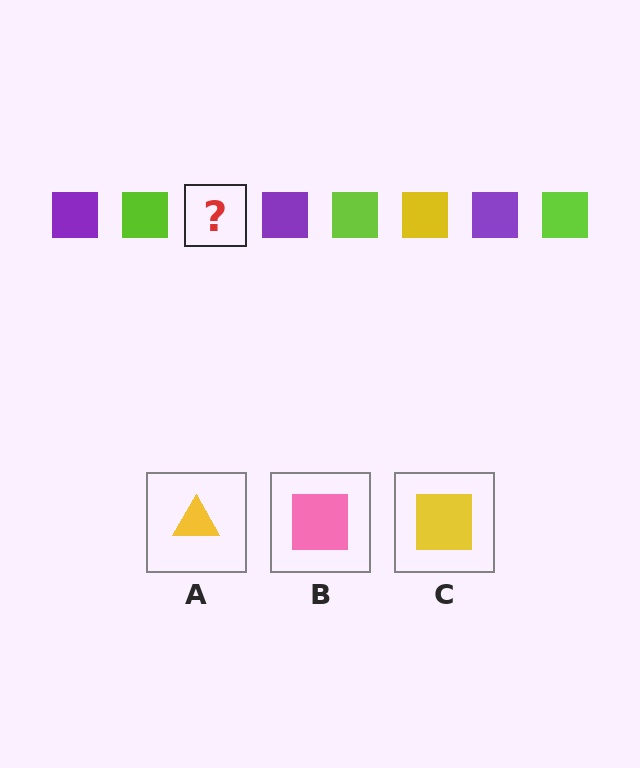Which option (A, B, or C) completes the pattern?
C.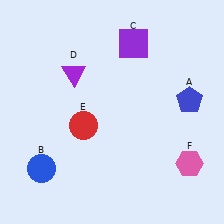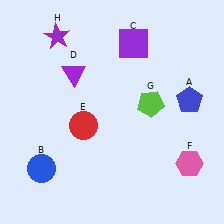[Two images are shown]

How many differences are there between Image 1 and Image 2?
There are 2 differences between the two images.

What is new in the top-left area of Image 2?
A purple star (H) was added in the top-left area of Image 2.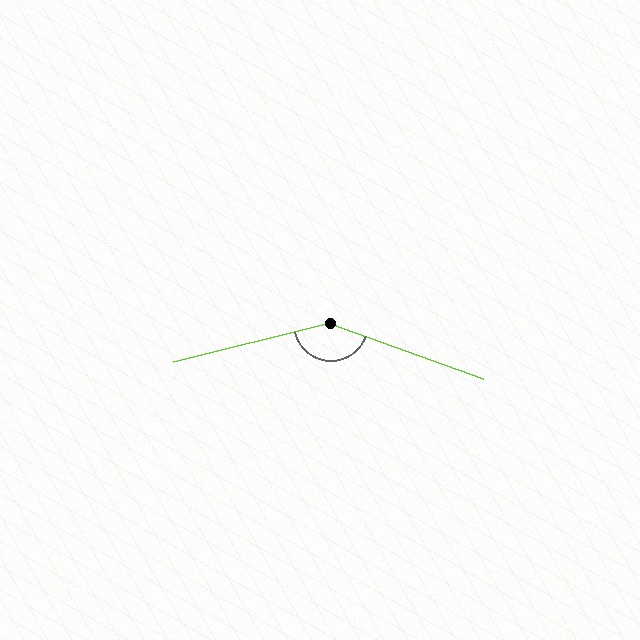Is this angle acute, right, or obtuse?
It is obtuse.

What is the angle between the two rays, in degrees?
Approximately 146 degrees.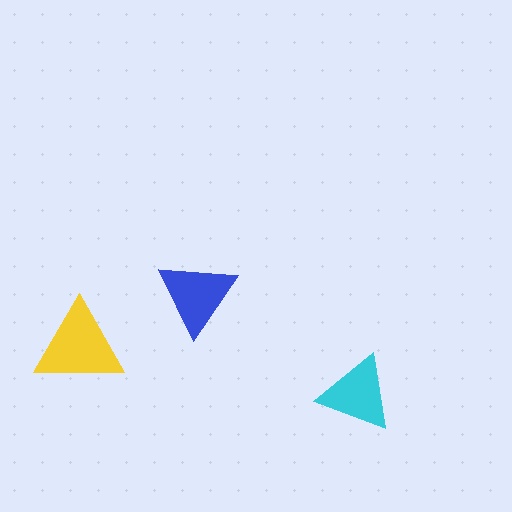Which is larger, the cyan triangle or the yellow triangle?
The yellow one.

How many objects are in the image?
There are 3 objects in the image.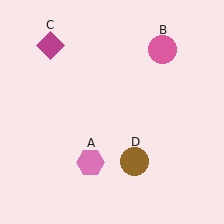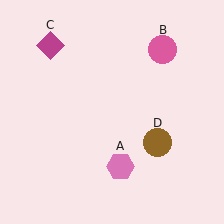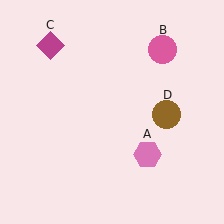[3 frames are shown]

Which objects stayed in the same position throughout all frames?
Pink circle (object B) and magenta diamond (object C) remained stationary.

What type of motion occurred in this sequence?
The pink hexagon (object A), brown circle (object D) rotated counterclockwise around the center of the scene.